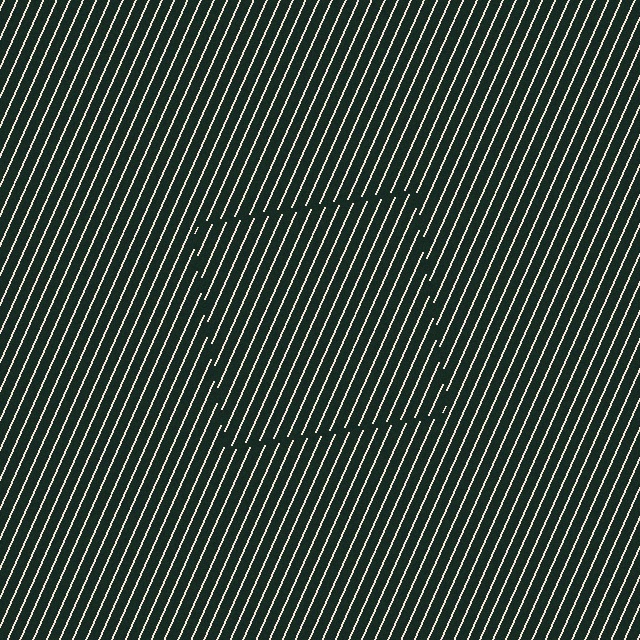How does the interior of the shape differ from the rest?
The interior of the shape contains the same grating, shifted by half a period — the contour is defined by the phase discontinuity where line-ends from the inner and outer gratings abut.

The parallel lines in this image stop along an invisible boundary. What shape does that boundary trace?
An illusory square. The interior of the shape contains the same grating, shifted by half a period — the contour is defined by the phase discontinuity where line-ends from the inner and outer gratings abut.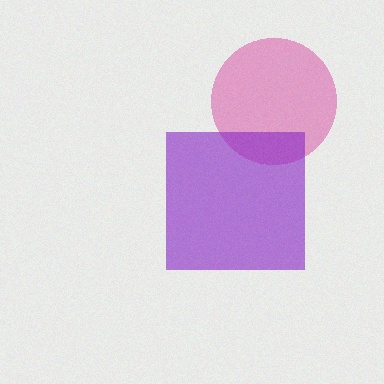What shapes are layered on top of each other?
The layered shapes are: a pink circle, a purple square.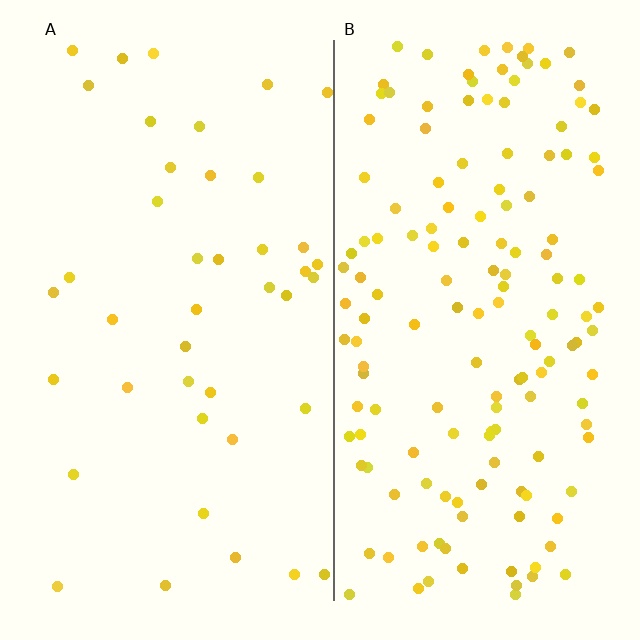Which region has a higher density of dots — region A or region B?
B (the right).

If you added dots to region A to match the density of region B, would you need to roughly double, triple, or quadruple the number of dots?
Approximately quadruple.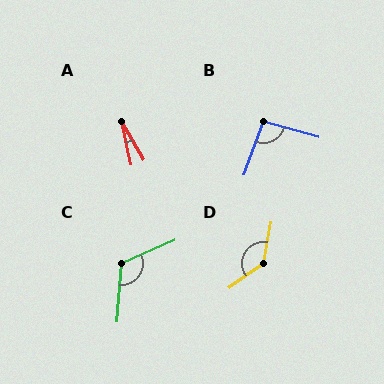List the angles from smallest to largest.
A (18°), B (95°), C (118°), D (136°).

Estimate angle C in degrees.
Approximately 118 degrees.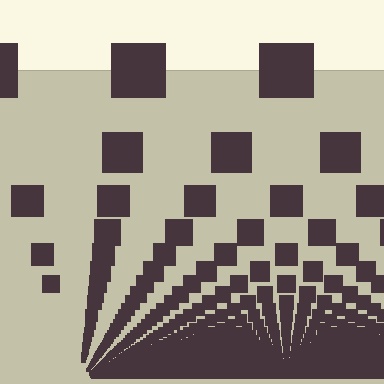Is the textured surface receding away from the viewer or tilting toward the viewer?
The surface appears to tilt toward the viewer. Texture elements get larger and sparser toward the top.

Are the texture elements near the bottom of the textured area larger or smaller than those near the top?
Smaller. The gradient is inverted — elements near the bottom are smaller and denser.